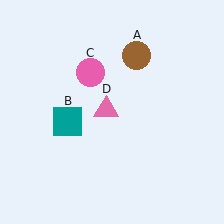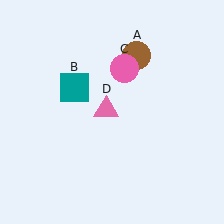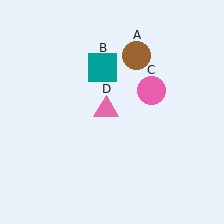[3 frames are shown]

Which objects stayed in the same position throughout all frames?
Brown circle (object A) and pink triangle (object D) remained stationary.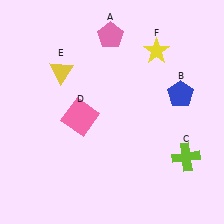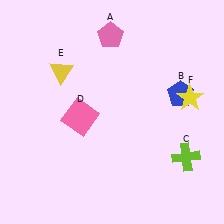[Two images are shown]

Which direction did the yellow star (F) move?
The yellow star (F) moved down.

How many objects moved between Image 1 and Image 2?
1 object moved between the two images.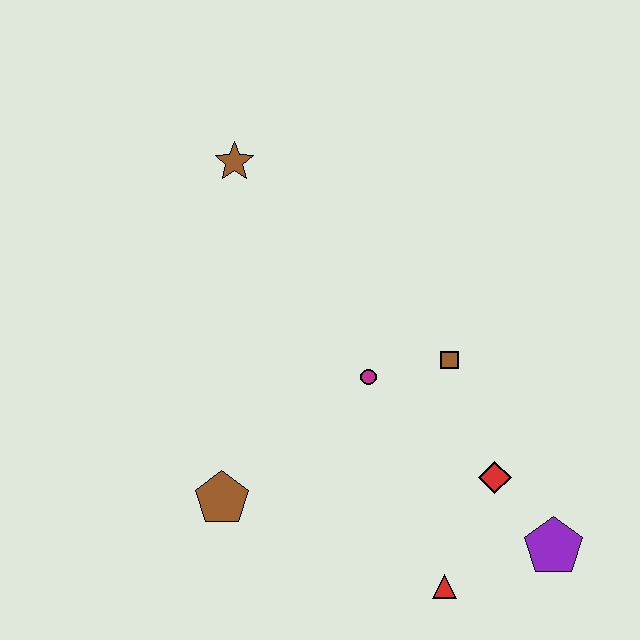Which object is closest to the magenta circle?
The brown square is closest to the magenta circle.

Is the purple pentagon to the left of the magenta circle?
No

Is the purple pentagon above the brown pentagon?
No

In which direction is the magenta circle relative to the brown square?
The magenta circle is to the left of the brown square.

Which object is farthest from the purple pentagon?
The brown star is farthest from the purple pentagon.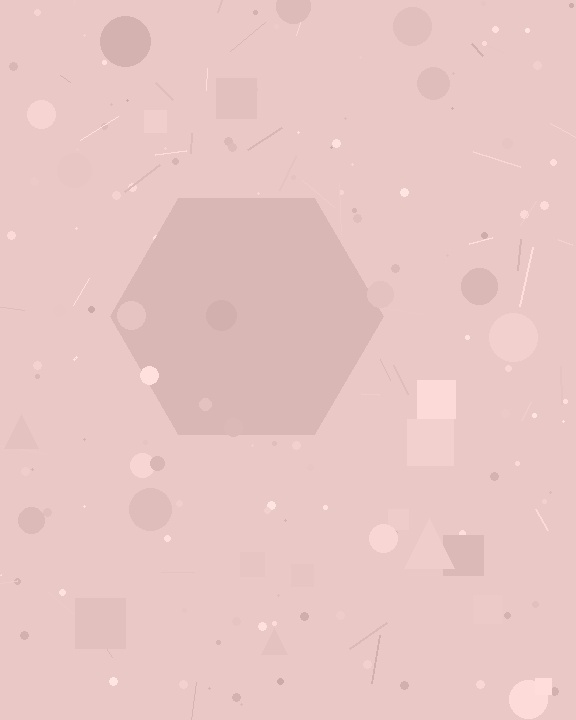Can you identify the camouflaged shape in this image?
The camouflaged shape is a hexagon.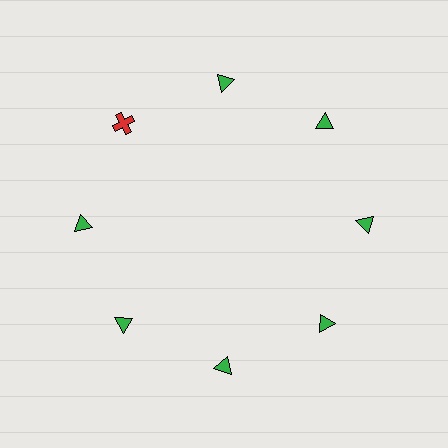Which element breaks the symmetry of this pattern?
The red cross at roughly the 10 o'clock position breaks the symmetry. All other shapes are green triangles.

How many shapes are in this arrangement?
There are 8 shapes arranged in a ring pattern.